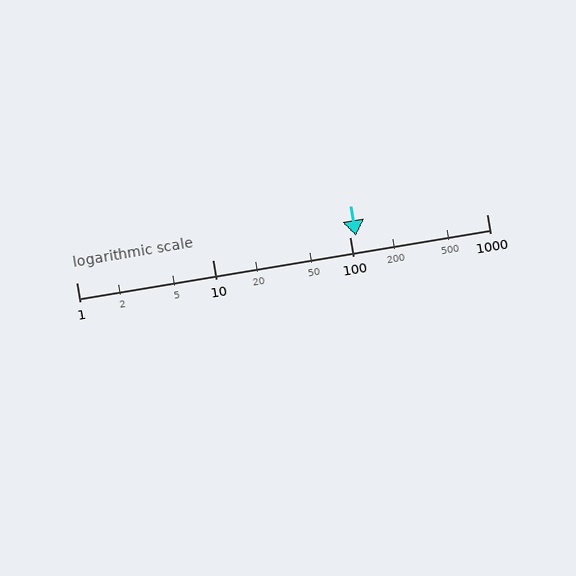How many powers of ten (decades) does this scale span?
The scale spans 3 decades, from 1 to 1000.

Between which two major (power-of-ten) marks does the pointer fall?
The pointer is between 100 and 1000.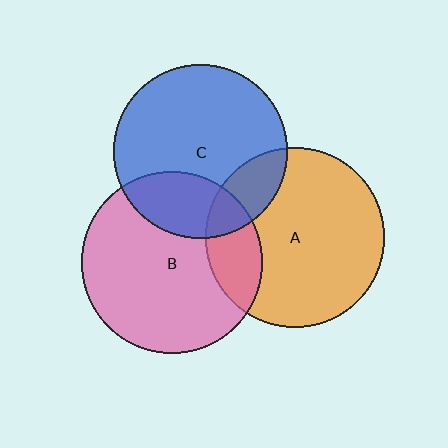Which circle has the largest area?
Circle B (pink).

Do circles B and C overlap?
Yes.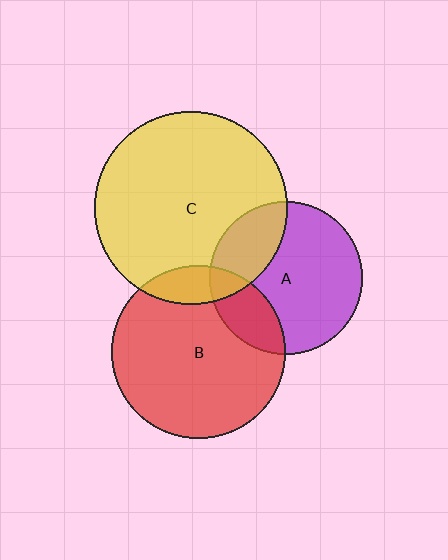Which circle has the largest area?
Circle C (yellow).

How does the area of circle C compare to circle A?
Approximately 1.6 times.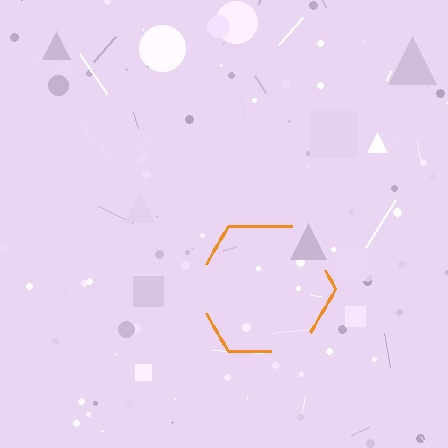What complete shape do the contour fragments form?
The contour fragments form a hexagon.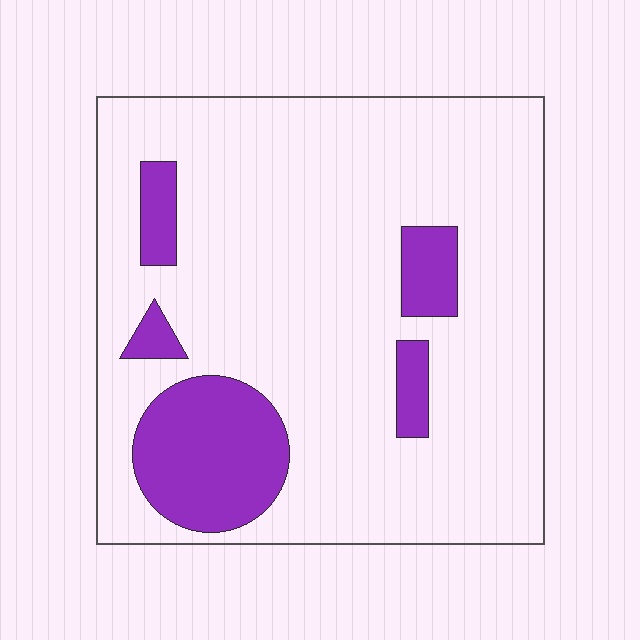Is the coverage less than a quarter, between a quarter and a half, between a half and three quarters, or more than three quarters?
Less than a quarter.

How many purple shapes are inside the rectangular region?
5.